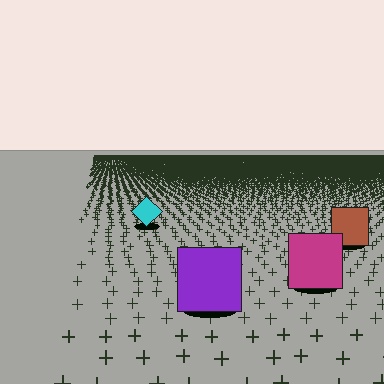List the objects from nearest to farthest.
From nearest to farthest: the purple square, the magenta square, the brown square, the cyan diamond.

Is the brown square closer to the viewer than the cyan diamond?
Yes. The brown square is closer — you can tell from the texture gradient: the ground texture is coarser near it.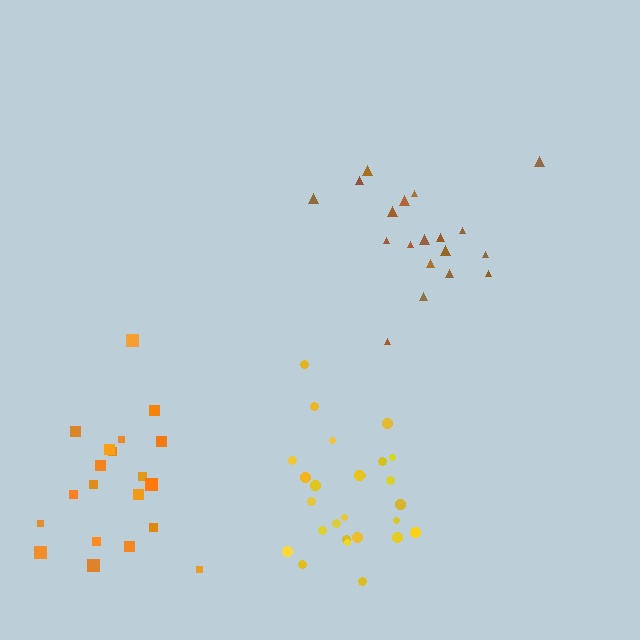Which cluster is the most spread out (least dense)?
Orange.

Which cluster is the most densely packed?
Yellow.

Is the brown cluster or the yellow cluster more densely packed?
Yellow.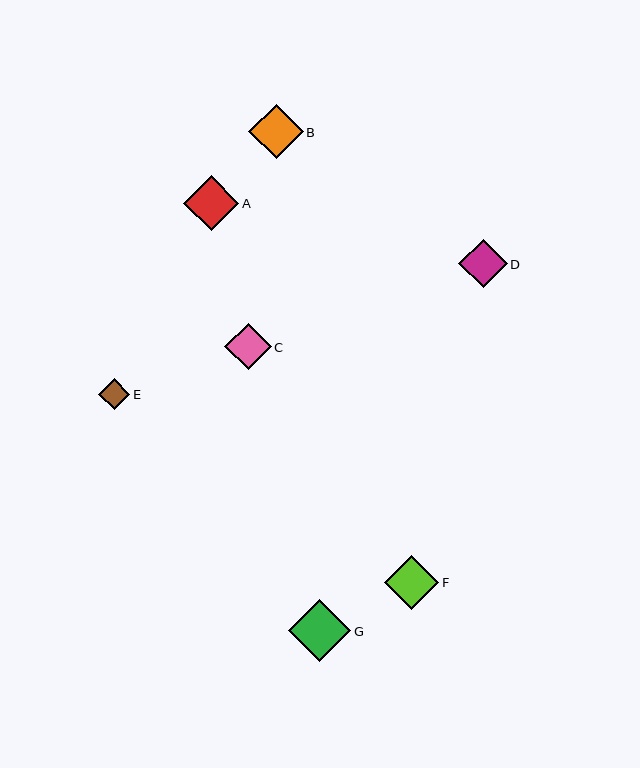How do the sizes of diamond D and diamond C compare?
Diamond D and diamond C are approximately the same size.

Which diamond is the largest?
Diamond G is the largest with a size of approximately 62 pixels.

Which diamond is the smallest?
Diamond E is the smallest with a size of approximately 31 pixels.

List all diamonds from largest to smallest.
From largest to smallest: G, A, B, F, D, C, E.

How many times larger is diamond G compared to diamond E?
Diamond G is approximately 2.0 times the size of diamond E.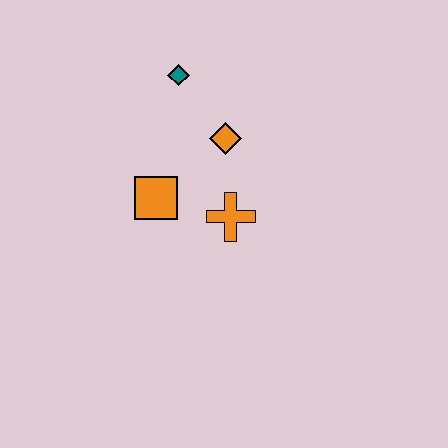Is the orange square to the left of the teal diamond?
Yes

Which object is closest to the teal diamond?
The orange diamond is closest to the teal diamond.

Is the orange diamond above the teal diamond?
No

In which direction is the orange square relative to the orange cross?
The orange square is to the left of the orange cross.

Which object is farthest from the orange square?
The teal diamond is farthest from the orange square.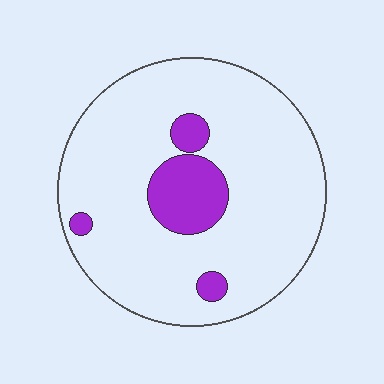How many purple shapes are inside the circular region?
4.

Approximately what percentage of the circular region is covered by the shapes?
Approximately 15%.